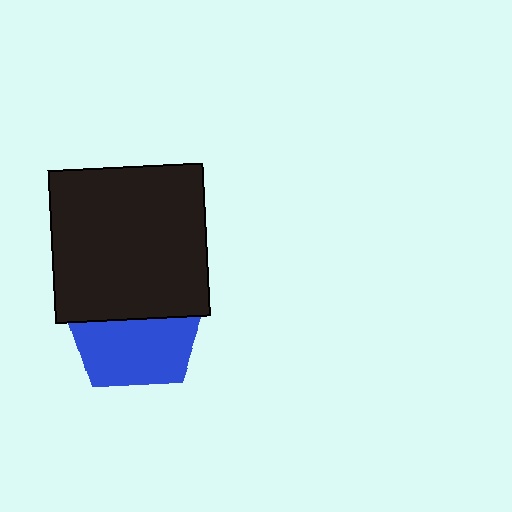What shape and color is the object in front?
The object in front is a black rectangle.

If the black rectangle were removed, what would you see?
You would see the complete blue pentagon.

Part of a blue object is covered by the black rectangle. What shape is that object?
It is a pentagon.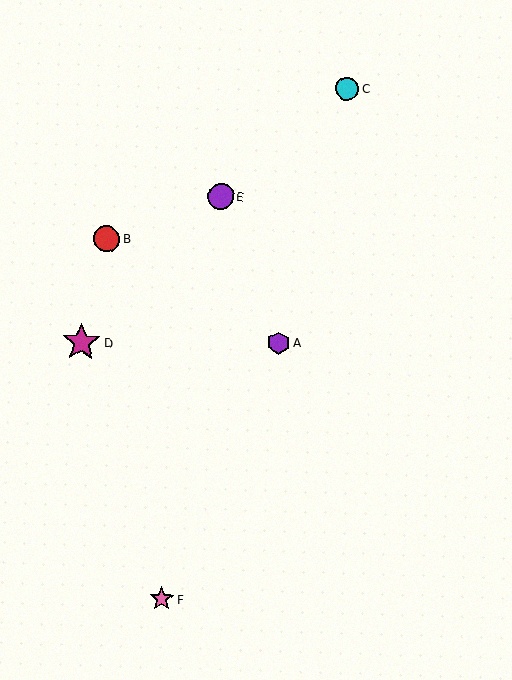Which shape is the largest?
The magenta star (labeled D) is the largest.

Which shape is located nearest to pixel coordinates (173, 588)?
The pink star (labeled F) at (162, 599) is nearest to that location.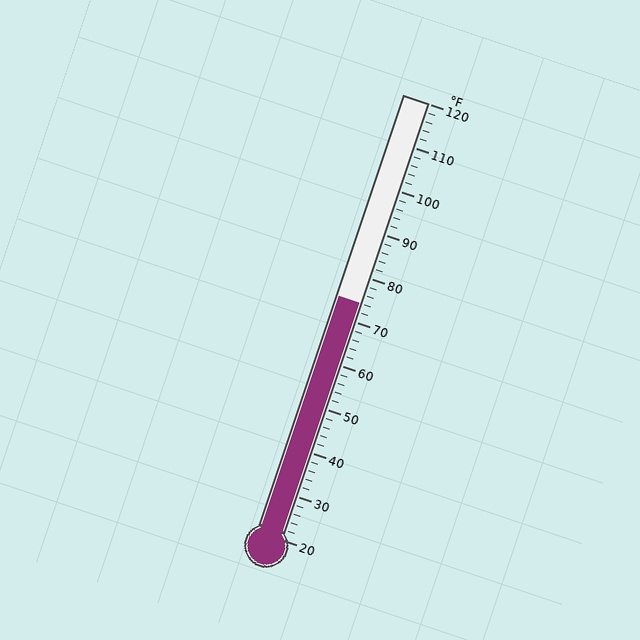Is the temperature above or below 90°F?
The temperature is below 90°F.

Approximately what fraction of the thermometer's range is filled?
The thermometer is filled to approximately 55% of its range.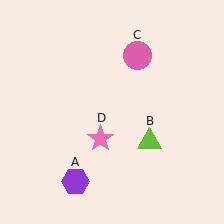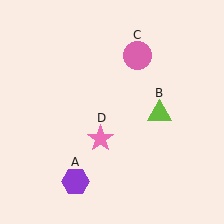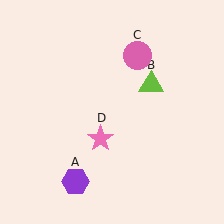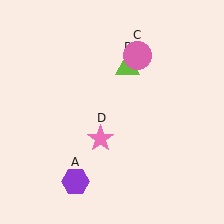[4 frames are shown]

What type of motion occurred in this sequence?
The lime triangle (object B) rotated counterclockwise around the center of the scene.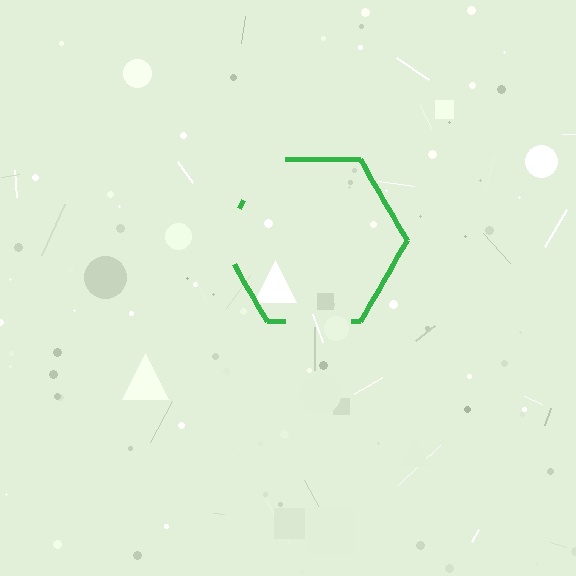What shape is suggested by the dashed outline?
The dashed outline suggests a hexagon.